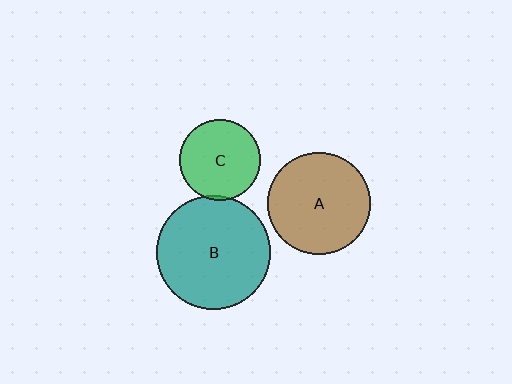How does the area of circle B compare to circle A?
Approximately 1.2 times.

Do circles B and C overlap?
Yes.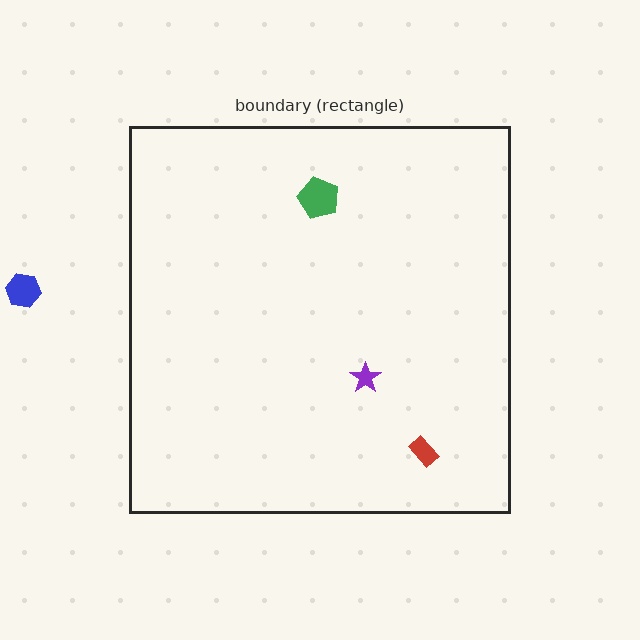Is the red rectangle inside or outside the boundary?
Inside.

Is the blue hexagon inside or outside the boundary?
Outside.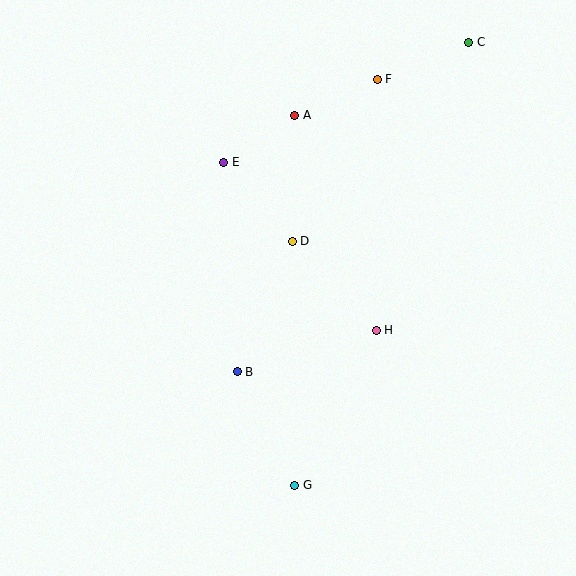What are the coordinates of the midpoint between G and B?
The midpoint between G and B is at (266, 429).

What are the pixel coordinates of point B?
Point B is at (237, 372).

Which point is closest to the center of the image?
Point D at (292, 241) is closest to the center.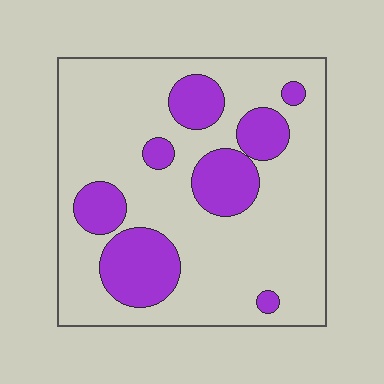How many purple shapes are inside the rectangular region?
8.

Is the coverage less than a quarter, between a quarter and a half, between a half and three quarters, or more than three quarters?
Less than a quarter.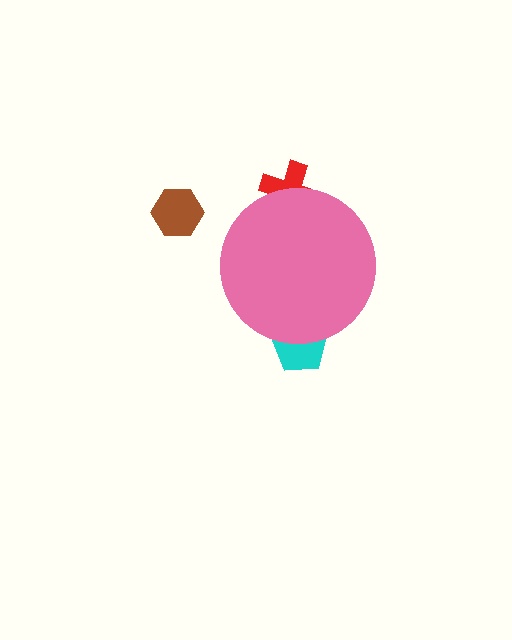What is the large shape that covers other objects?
A pink circle.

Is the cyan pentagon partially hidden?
Yes, the cyan pentagon is partially hidden behind the pink circle.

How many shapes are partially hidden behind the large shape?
2 shapes are partially hidden.